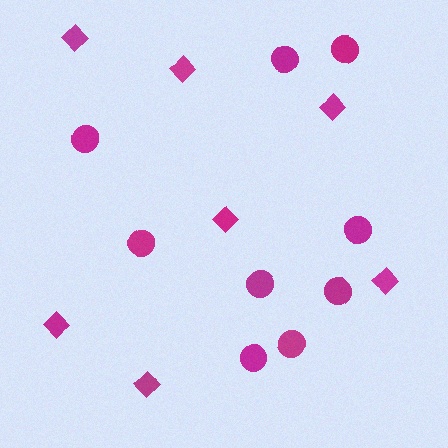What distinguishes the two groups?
There are 2 groups: one group of diamonds (7) and one group of circles (9).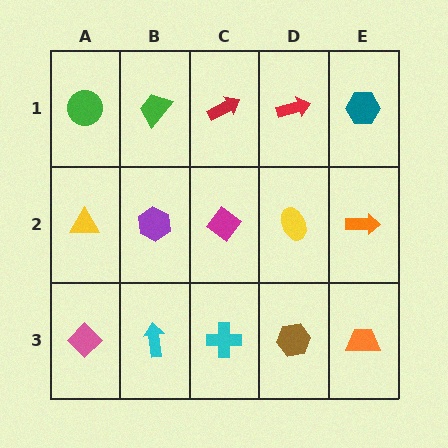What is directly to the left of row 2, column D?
A magenta diamond.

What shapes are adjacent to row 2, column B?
A green trapezoid (row 1, column B), a cyan arrow (row 3, column B), a yellow triangle (row 2, column A), a magenta diamond (row 2, column C).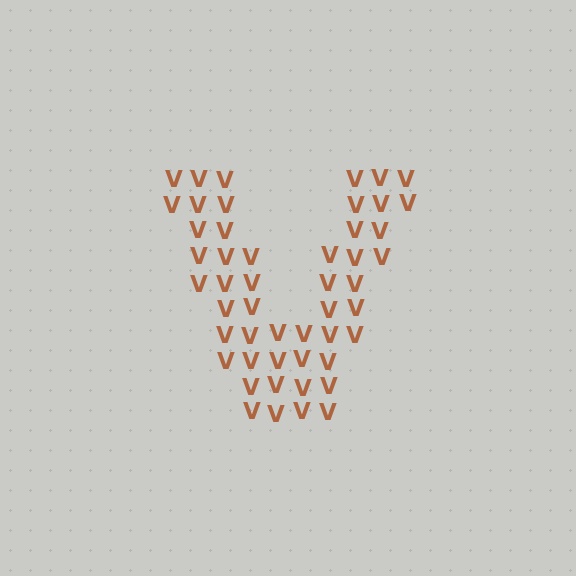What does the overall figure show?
The overall figure shows the letter V.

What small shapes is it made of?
It is made of small letter V's.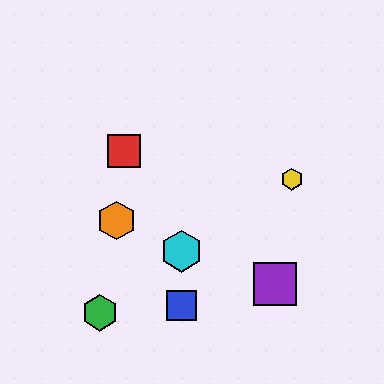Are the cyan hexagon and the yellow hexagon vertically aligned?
No, the cyan hexagon is at x≈182 and the yellow hexagon is at x≈292.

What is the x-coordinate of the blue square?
The blue square is at x≈182.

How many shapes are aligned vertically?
2 shapes (the blue square, the cyan hexagon) are aligned vertically.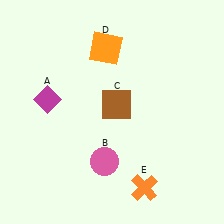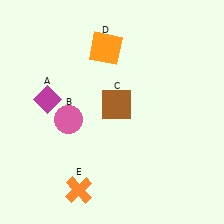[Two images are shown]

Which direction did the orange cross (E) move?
The orange cross (E) moved left.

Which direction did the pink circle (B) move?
The pink circle (B) moved up.